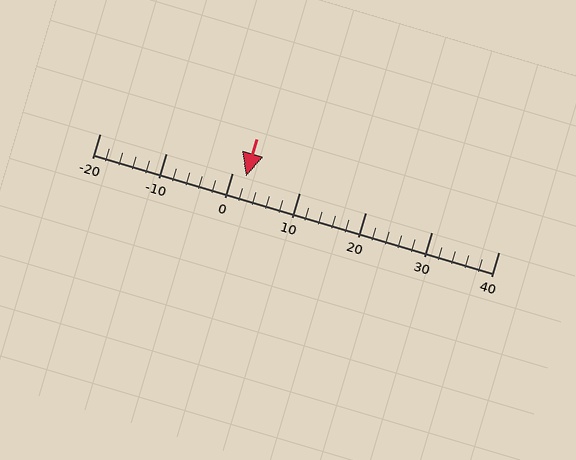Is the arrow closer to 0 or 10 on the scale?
The arrow is closer to 0.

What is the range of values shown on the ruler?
The ruler shows values from -20 to 40.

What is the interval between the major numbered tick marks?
The major tick marks are spaced 10 units apart.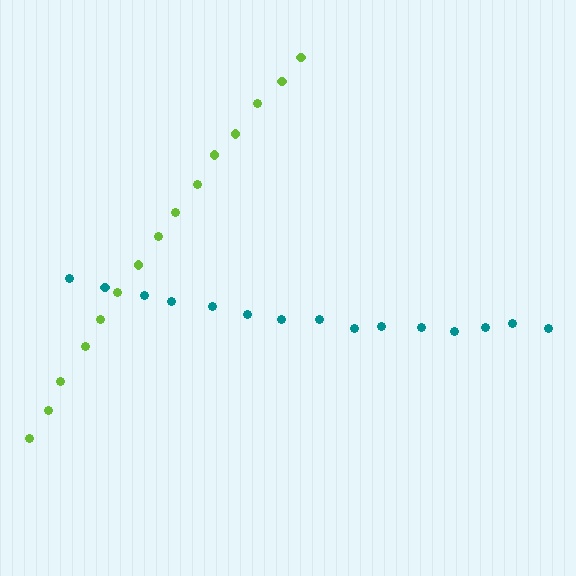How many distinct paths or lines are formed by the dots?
There are 2 distinct paths.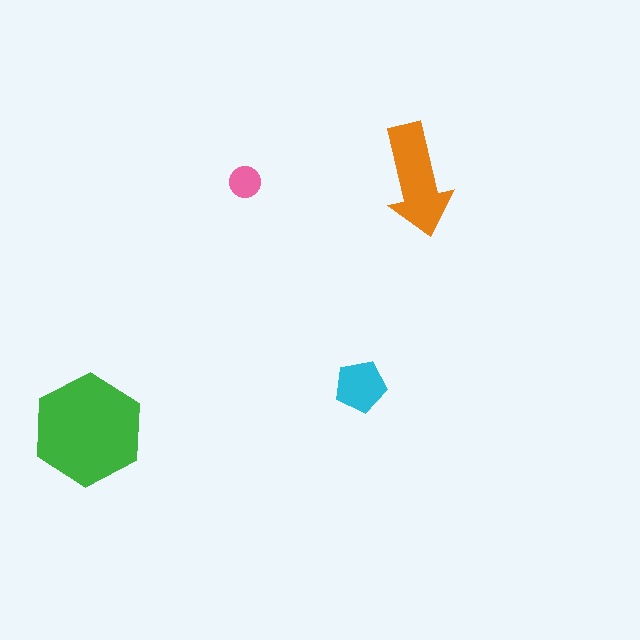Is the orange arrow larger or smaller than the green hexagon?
Smaller.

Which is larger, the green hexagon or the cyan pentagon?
The green hexagon.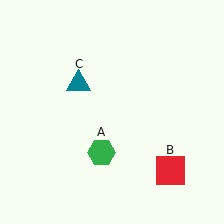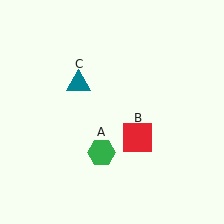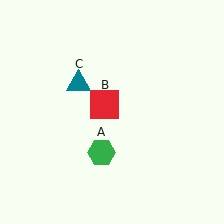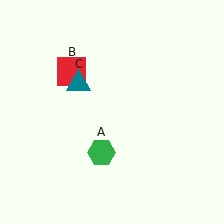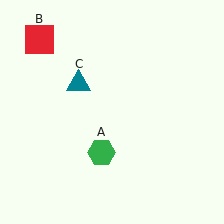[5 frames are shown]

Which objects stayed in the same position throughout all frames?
Green hexagon (object A) and teal triangle (object C) remained stationary.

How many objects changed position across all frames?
1 object changed position: red square (object B).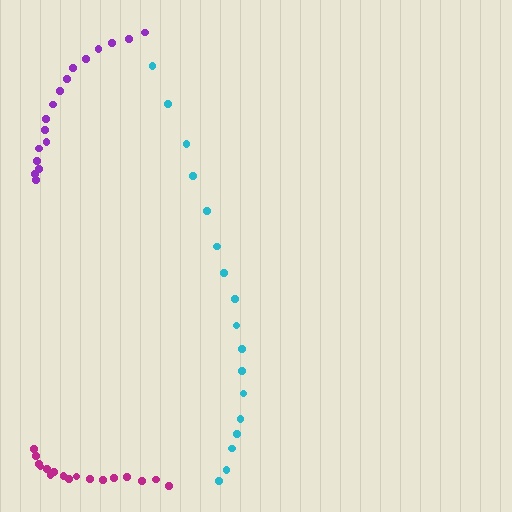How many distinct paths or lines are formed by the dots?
There are 3 distinct paths.